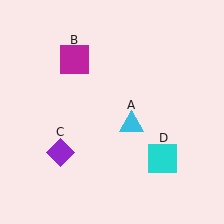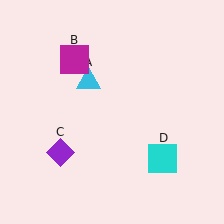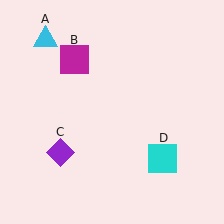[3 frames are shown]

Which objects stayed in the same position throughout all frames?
Magenta square (object B) and purple diamond (object C) and cyan square (object D) remained stationary.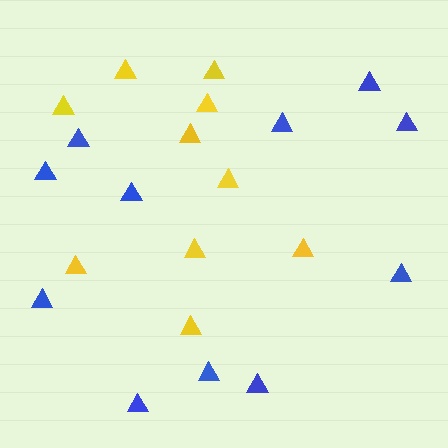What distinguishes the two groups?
There are 2 groups: one group of yellow triangles (10) and one group of blue triangles (11).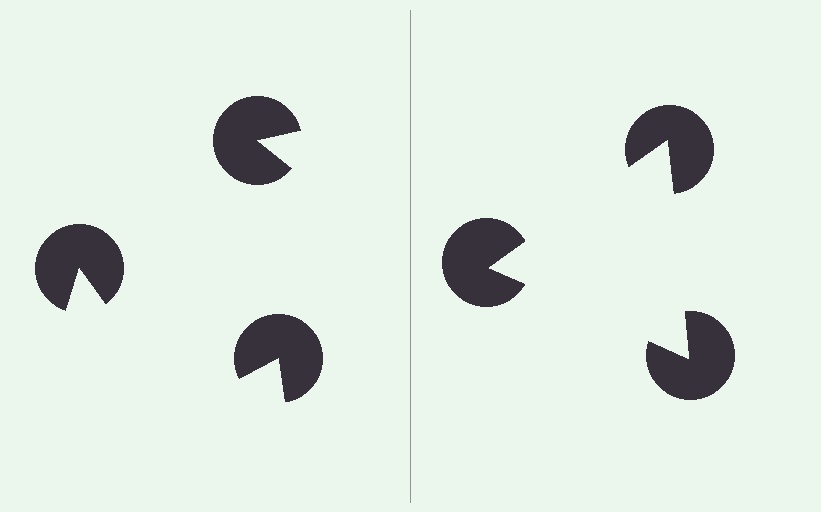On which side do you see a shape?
An illusory triangle appears on the right side. On the left side the wedge cuts are rotated, so no coherent shape forms.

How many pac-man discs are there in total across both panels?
6 — 3 on each side.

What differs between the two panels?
The pac-man discs are positioned identically on both sides; only the wedge orientations differ. On the right they align to a triangle; on the left they are misaligned.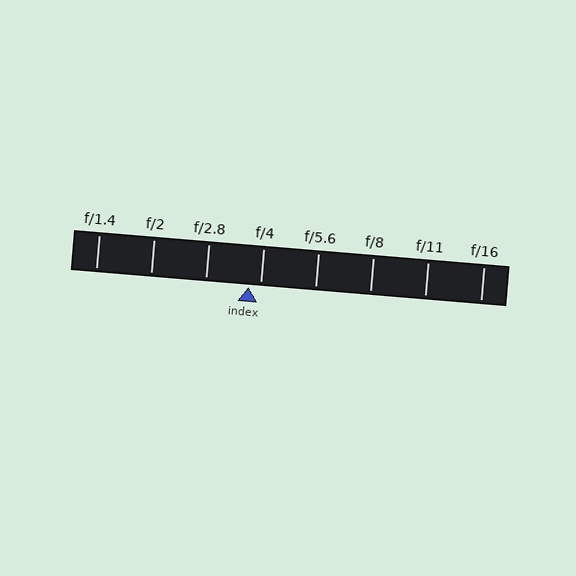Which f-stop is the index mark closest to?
The index mark is closest to f/4.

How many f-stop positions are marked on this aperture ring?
There are 8 f-stop positions marked.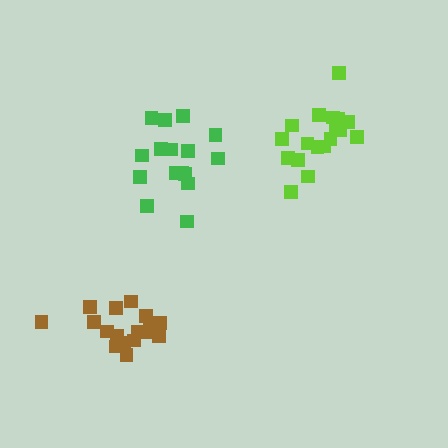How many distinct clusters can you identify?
There are 3 distinct clusters.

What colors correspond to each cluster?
The clusters are colored: lime, brown, green.